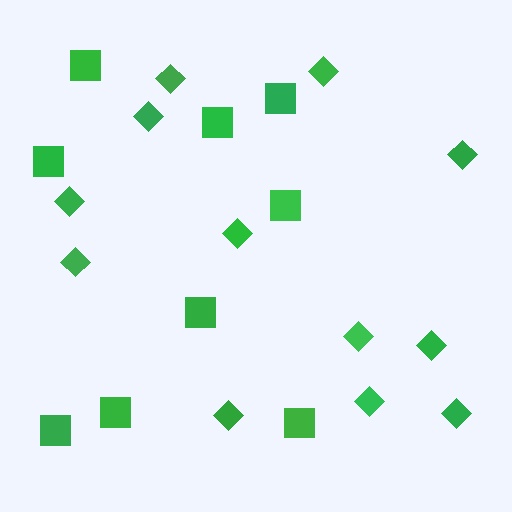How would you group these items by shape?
There are 2 groups: one group of diamonds (12) and one group of squares (9).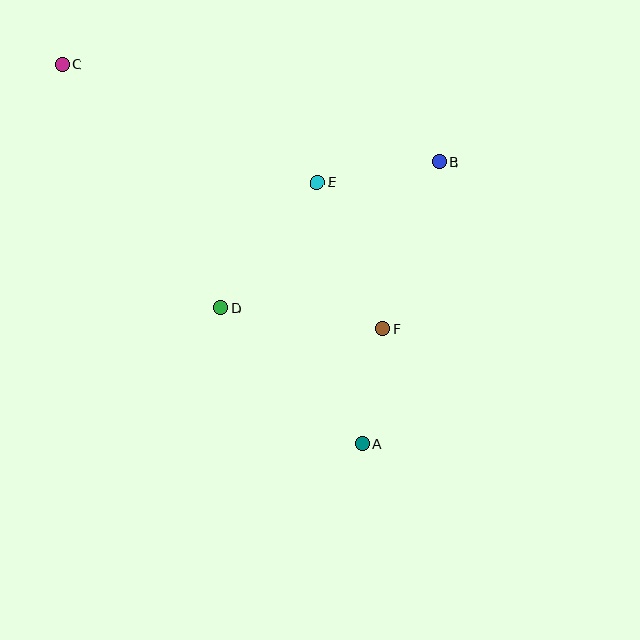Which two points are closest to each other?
Points A and F are closest to each other.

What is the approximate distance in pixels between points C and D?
The distance between C and D is approximately 291 pixels.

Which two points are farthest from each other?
Points A and C are farthest from each other.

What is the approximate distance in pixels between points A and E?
The distance between A and E is approximately 265 pixels.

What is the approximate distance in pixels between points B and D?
The distance between B and D is approximately 263 pixels.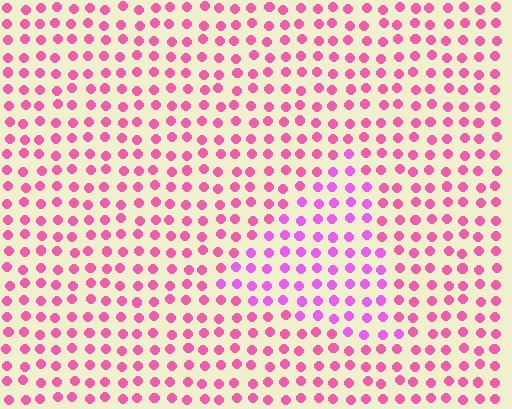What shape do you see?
I see a triangle.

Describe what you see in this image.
The image is filled with small pink elements in a uniform arrangement. A triangle-shaped region is visible where the elements are tinted to a slightly different hue, forming a subtle color boundary.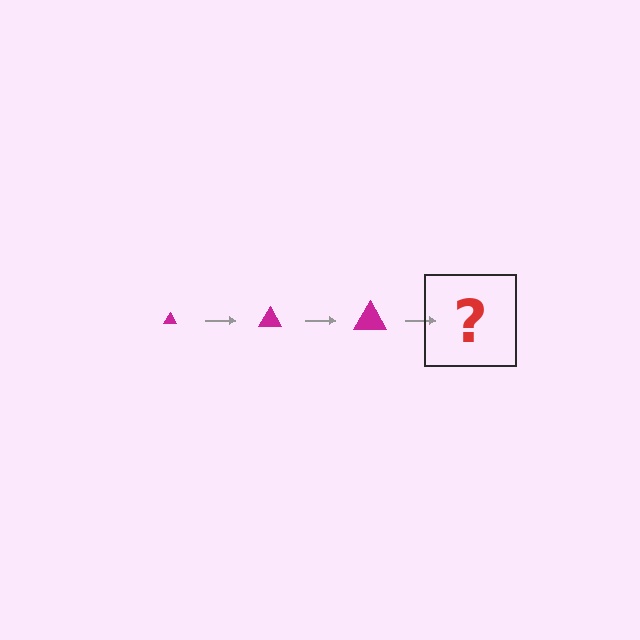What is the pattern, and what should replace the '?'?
The pattern is that the triangle gets progressively larger each step. The '?' should be a magenta triangle, larger than the previous one.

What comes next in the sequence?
The next element should be a magenta triangle, larger than the previous one.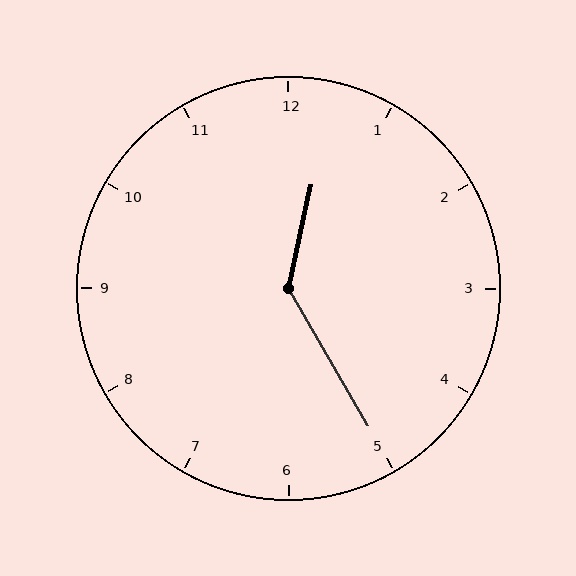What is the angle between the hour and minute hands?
Approximately 138 degrees.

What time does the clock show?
12:25.